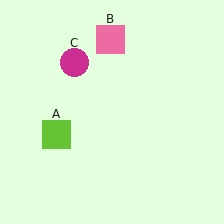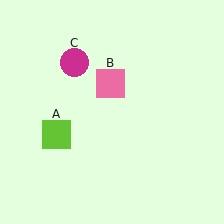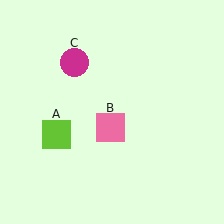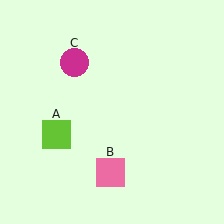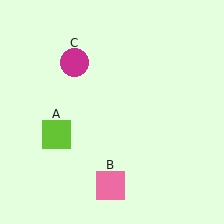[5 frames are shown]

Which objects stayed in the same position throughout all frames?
Lime square (object A) and magenta circle (object C) remained stationary.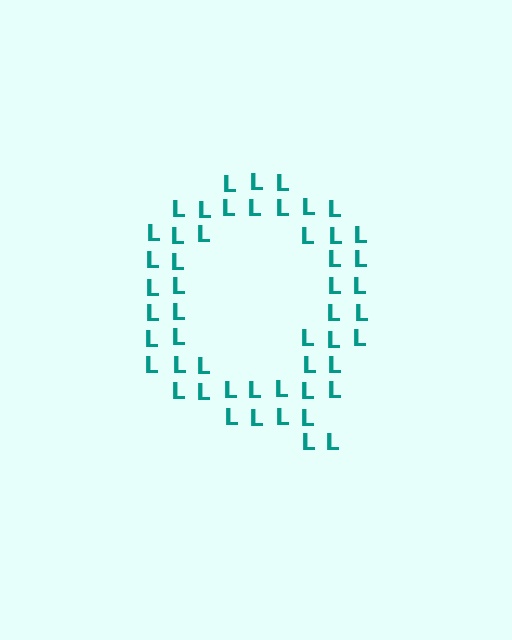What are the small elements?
The small elements are letter L's.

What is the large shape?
The large shape is the letter Q.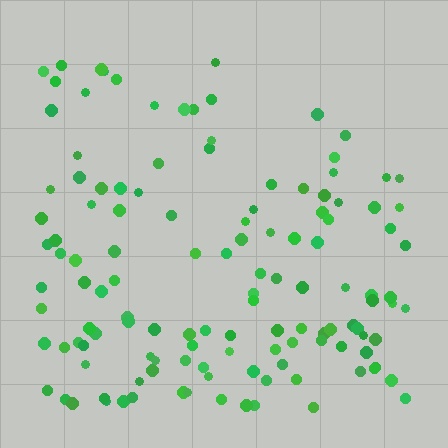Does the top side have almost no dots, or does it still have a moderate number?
Still a moderate number, just noticeably fewer than the bottom.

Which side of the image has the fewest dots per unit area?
The top.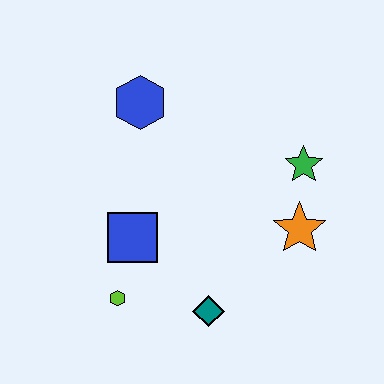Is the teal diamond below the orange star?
Yes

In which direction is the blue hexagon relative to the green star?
The blue hexagon is to the left of the green star.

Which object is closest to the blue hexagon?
The blue square is closest to the blue hexagon.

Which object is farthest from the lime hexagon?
The green star is farthest from the lime hexagon.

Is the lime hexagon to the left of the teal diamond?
Yes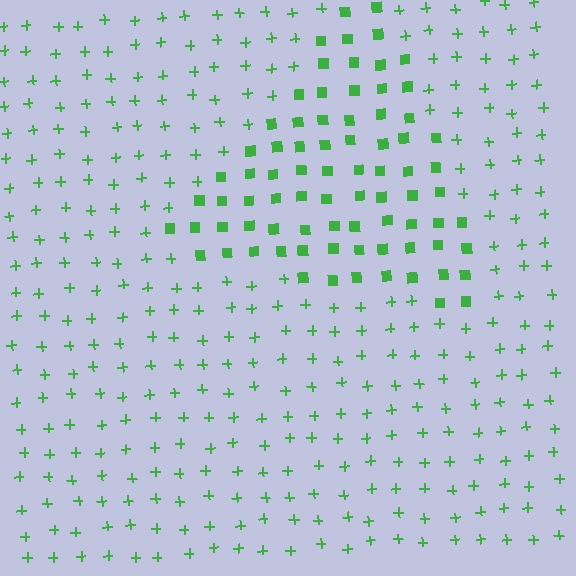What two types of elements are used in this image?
The image uses squares inside the triangle region and plus signs outside it.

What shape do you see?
I see a triangle.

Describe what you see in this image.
The image is filled with small green elements arranged in a uniform grid. A triangle-shaped region contains squares, while the surrounding area contains plus signs. The boundary is defined purely by the change in element shape.